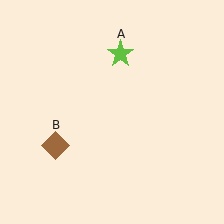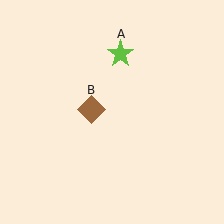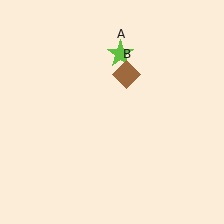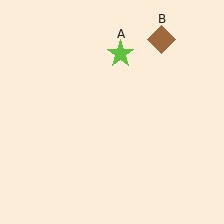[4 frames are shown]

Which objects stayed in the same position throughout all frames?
Lime star (object A) remained stationary.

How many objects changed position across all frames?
1 object changed position: brown diamond (object B).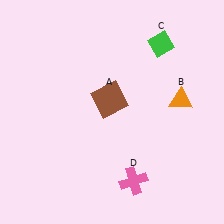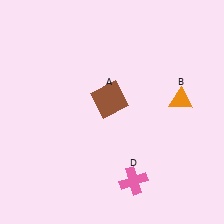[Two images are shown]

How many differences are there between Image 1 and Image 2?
There is 1 difference between the two images.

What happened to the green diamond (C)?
The green diamond (C) was removed in Image 2. It was in the top-right area of Image 1.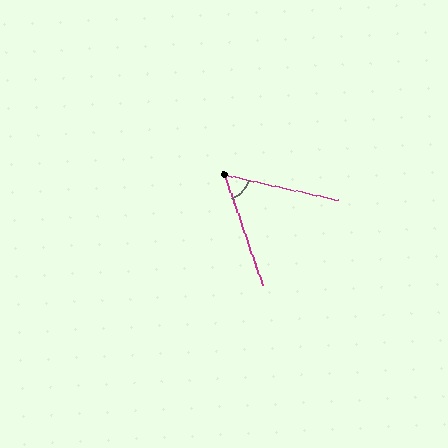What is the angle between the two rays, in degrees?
Approximately 58 degrees.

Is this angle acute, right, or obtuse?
It is acute.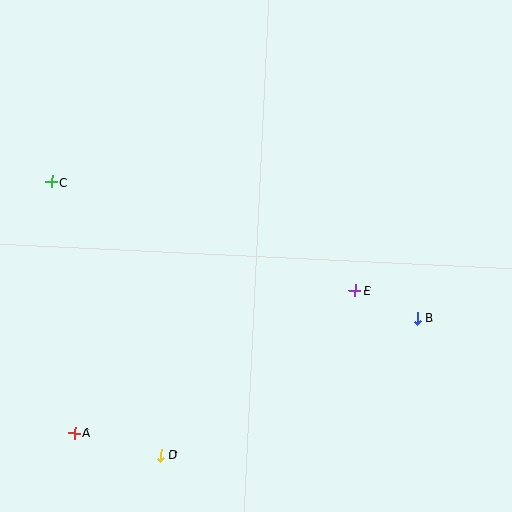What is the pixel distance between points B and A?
The distance between B and A is 362 pixels.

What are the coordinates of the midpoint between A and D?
The midpoint between A and D is at (118, 444).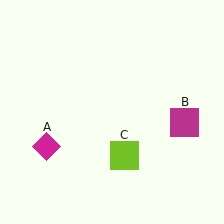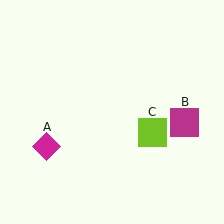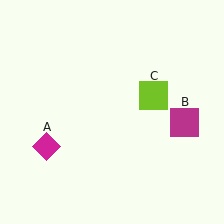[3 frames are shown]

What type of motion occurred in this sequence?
The lime square (object C) rotated counterclockwise around the center of the scene.